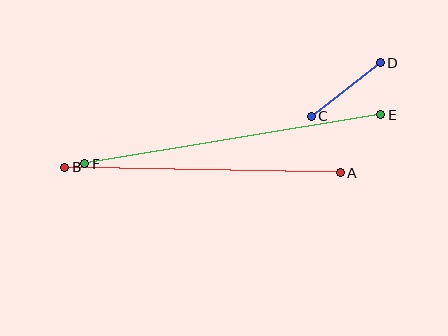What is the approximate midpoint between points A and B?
The midpoint is at approximately (203, 170) pixels.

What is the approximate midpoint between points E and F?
The midpoint is at approximately (233, 139) pixels.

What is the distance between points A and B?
The distance is approximately 275 pixels.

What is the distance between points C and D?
The distance is approximately 87 pixels.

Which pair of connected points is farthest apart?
Points E and F are farthest apart.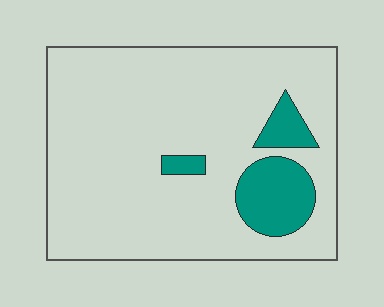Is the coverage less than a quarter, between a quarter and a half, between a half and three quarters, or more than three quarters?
Less than a quarter.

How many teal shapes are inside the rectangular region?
3.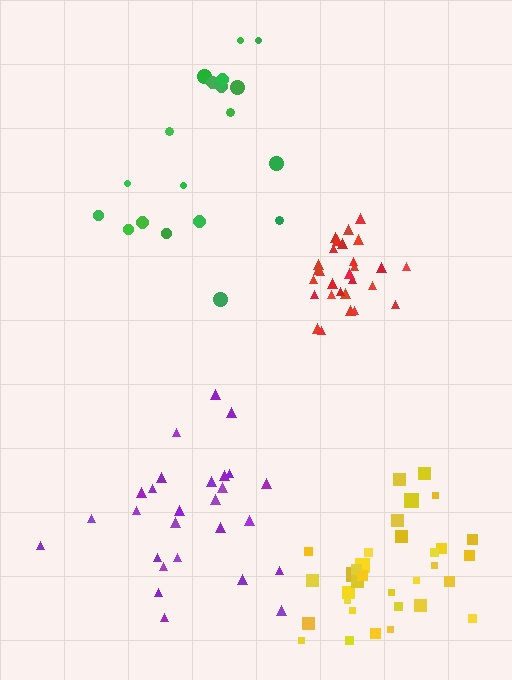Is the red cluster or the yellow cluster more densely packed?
Red.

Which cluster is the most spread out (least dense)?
Green.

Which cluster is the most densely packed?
Red.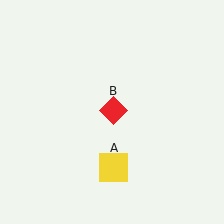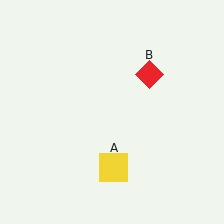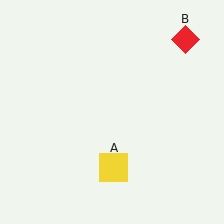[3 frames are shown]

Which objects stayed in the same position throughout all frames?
Yellow square (object A) remained stationary.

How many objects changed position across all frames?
1 object changed position: red diamond (object B).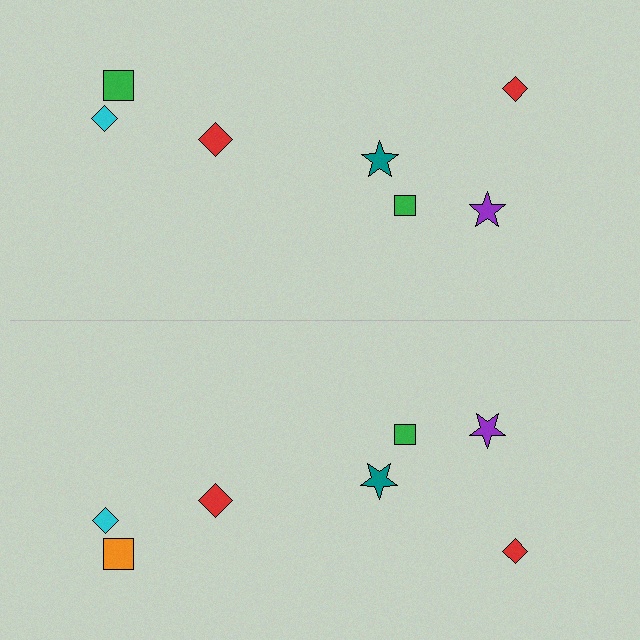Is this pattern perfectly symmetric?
No, the pattern is not perfectly symmetric. The orange square on the bottom side breaks the symmetry — its mirror counterpart is green.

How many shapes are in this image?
There are 14 shapes in this image.